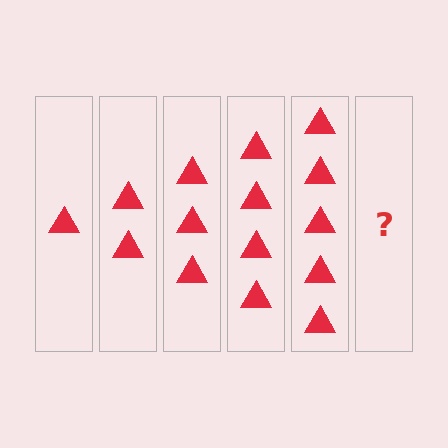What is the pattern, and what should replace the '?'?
The pattern is that each step adds one more triangle. The '?' should be 6 triangles.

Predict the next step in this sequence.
The next step is 6 triangles.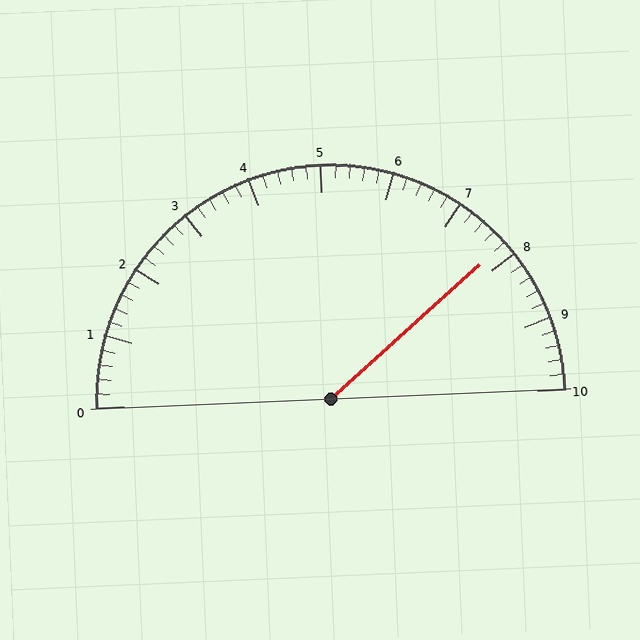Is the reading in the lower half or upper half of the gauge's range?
The reading is in the upper half of the range (0 to 10).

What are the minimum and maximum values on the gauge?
The gauge ranges from 0 to 10.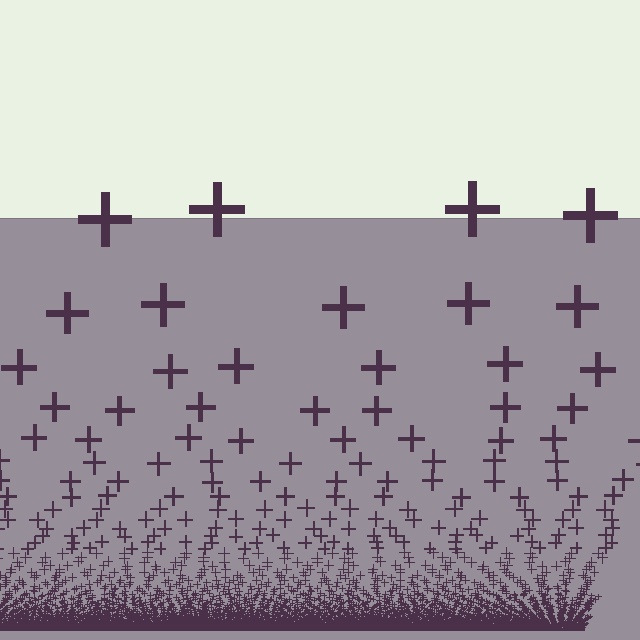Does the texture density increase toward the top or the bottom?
Density increases toward the bottom.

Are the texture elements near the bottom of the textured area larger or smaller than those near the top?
Smaller. The gradient is inverted — elements near the bottom are smaller and denser.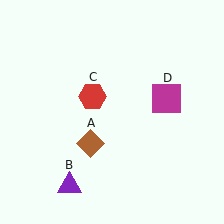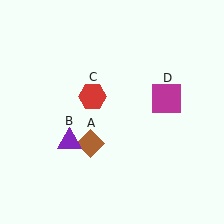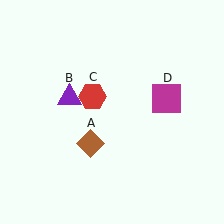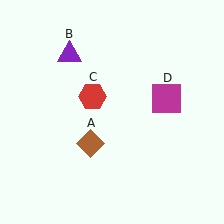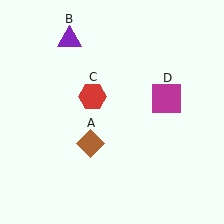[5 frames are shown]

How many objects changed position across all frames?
1 object changed position: purple triangle (object B).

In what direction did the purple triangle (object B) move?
The purple triangle (object B) moved up.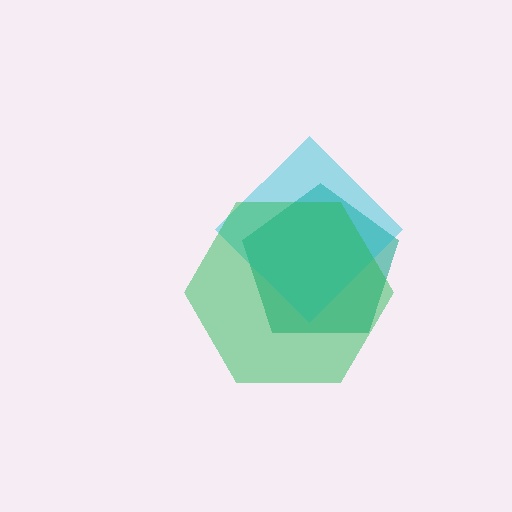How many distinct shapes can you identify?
There are 3 distinct shapes: a teal pentagon, a cyan diamond, a green hexagon.